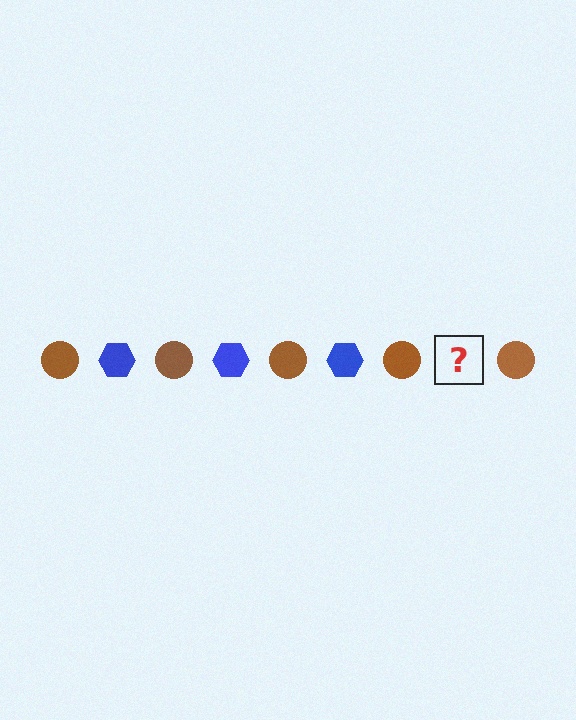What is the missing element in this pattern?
The missing element is a blue hexagon.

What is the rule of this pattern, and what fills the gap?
The rule is that the pattern alternates between brown circle and blue hexagon. The gap should be filled with a blue hexagon.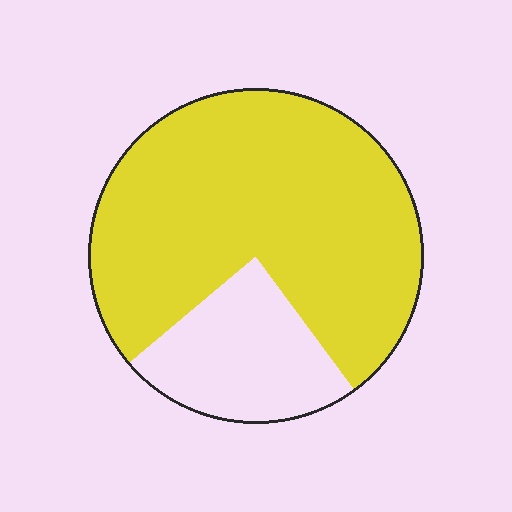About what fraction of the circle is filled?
About three quarters (3/4).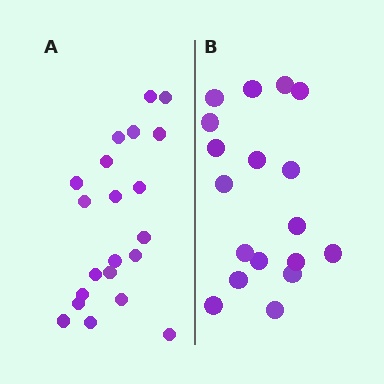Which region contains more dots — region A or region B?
Region A (the left region) has more dots.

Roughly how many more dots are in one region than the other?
Region A has just a few more — roughly 2 or 3 more dots than region B.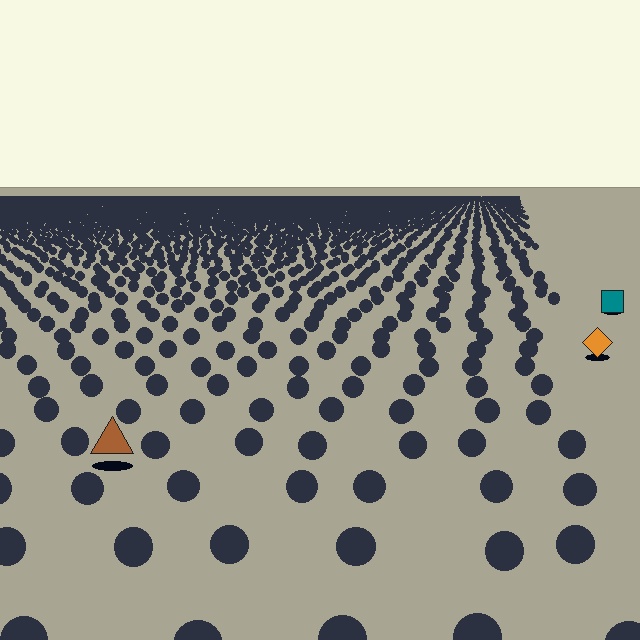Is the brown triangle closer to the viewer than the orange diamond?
Yes. The brown triangle is closer — you can tell from the texture gradient: the ground texture is coarser near it.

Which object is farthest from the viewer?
The teal square is farthest from the viewer. It appears smaller and the ground texture around it is denser.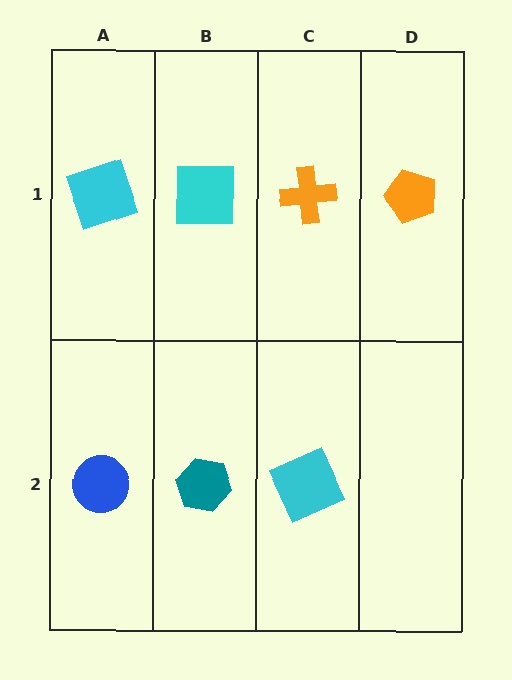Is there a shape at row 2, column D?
No, that cell is empty.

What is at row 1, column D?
An orange pentagon.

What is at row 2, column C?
A cyan square.